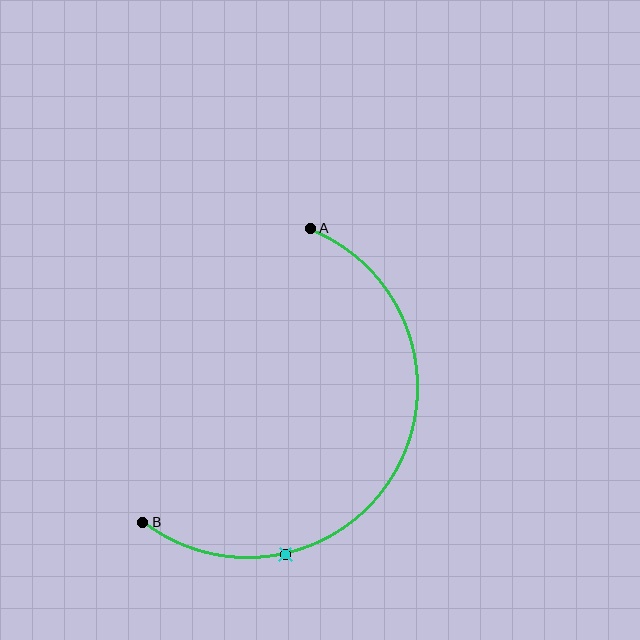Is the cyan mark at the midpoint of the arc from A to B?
No. The cyan mark lies on the arc but is closer to endpoint B. The arc midpoint would be at the point on the curve equidistant along the arc from both A and B.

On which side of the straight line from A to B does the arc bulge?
The arc bulges to the right of the straight line connecting A and B.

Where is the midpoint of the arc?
The arc midpoint is the point on the curve farthest from the straight line joining A and B. It sits to the right of that line.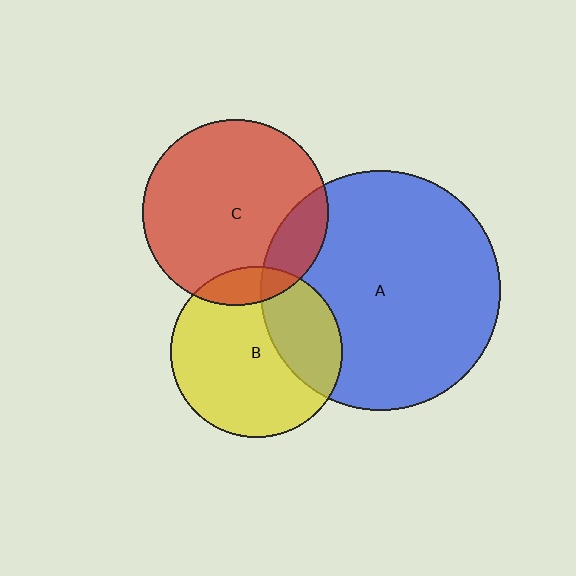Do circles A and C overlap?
Yes.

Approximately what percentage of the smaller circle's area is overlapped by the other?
Approximately 15%.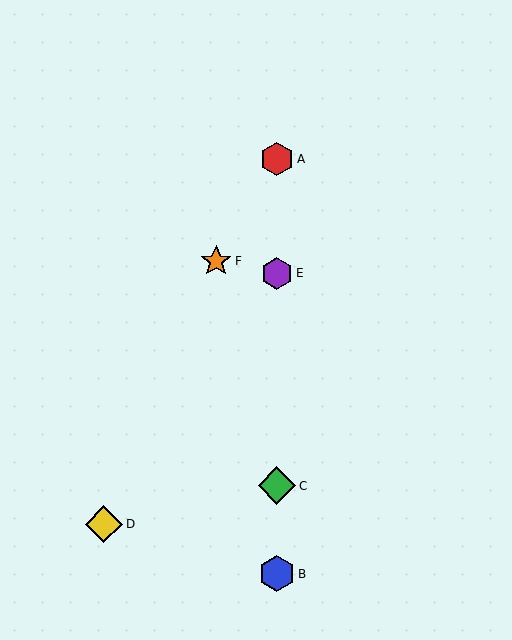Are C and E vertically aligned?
Yes, both are at x≈277.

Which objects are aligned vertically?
Objects A, B, C, E are aligned vertically.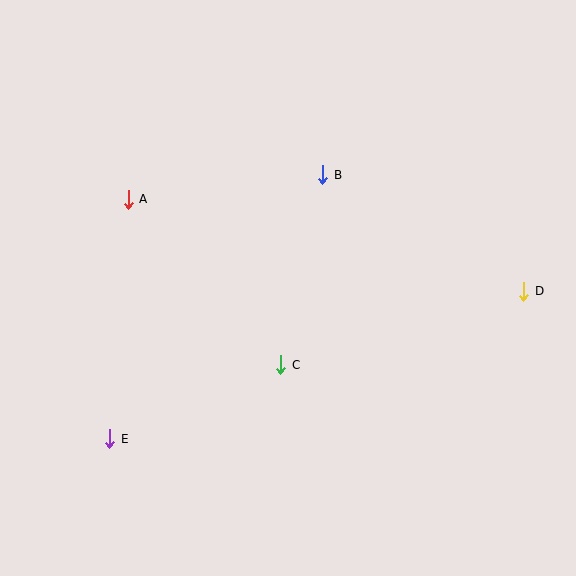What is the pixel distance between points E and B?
The distance between E and B is 339 pixels.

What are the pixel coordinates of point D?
Point D is at (524, 291).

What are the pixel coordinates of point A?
Point A is at (128, 199).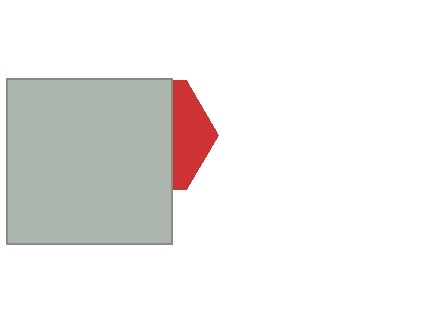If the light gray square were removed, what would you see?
You would see the complete red hexagon.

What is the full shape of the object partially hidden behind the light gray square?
The partially hidden object is a red hexagon.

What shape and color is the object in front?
The object in front is a light gray square.